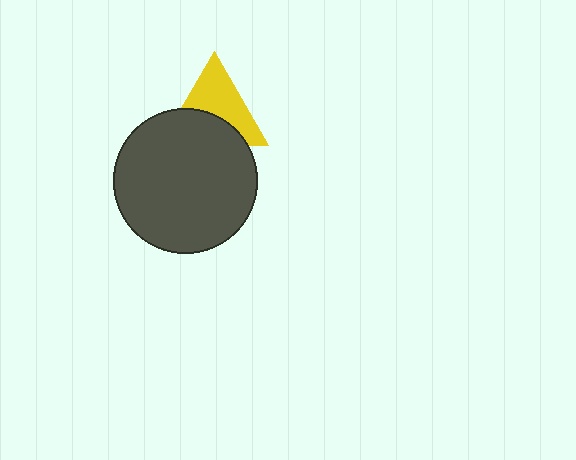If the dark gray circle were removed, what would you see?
You would see the complete yellow triangle.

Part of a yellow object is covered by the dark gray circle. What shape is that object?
It is a triangle.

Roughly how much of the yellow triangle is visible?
About half of it is visible (roughly 57%).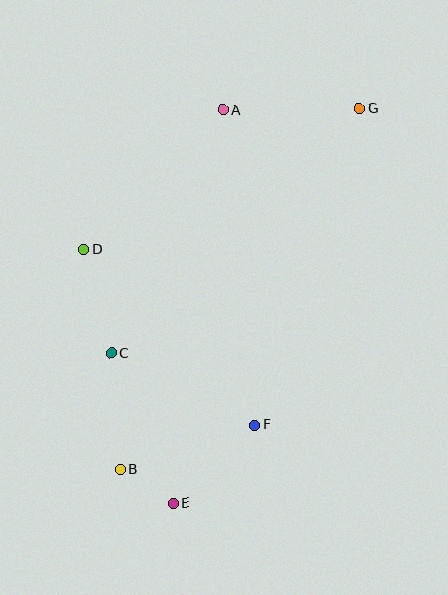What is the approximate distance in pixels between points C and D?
The distance between C and D is approximately 108 pixels.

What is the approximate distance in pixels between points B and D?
The distance between B and D is approximately 224 pixels.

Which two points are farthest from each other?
Points E and G are farthest from each other.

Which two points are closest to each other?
Points B and E are closest to each other.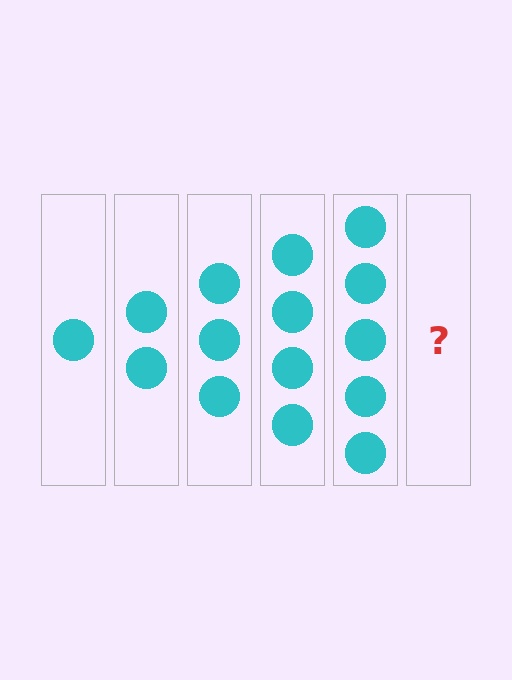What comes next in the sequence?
The next element should be 6 circles.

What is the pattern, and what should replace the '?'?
The pattern is that each step adds one more circle. The '?' should be 6 circles.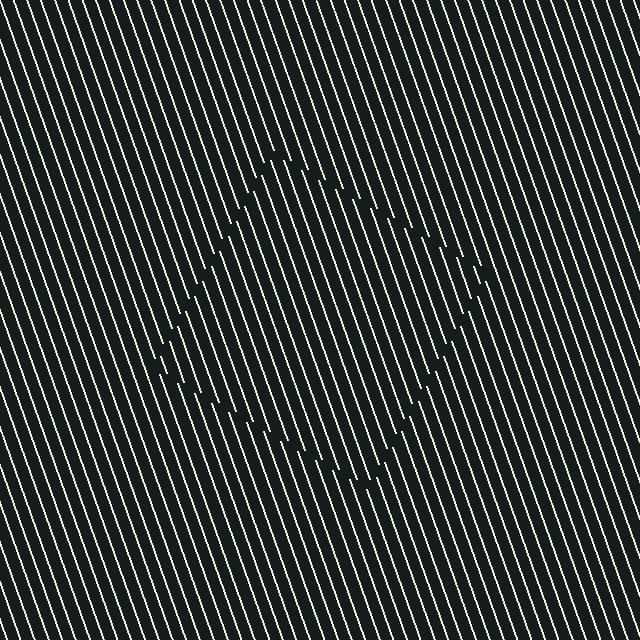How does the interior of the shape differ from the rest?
The interior of the shape contains the same grating, shifted by half a period — the contour is defined by the phase discontinuity where line-ends from the inner and outer gratings abut.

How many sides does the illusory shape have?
4 sides — the line-ends trace a square.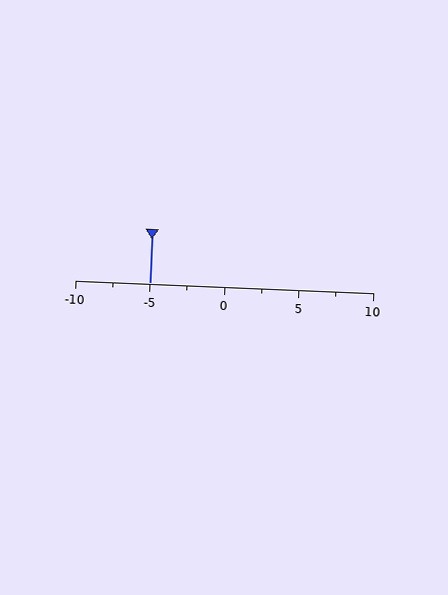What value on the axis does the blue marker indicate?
The marker indicates approximately -5.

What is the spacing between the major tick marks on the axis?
The major ticks are spaced 5 apart.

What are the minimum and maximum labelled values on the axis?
The axis runs from -10 to 10.